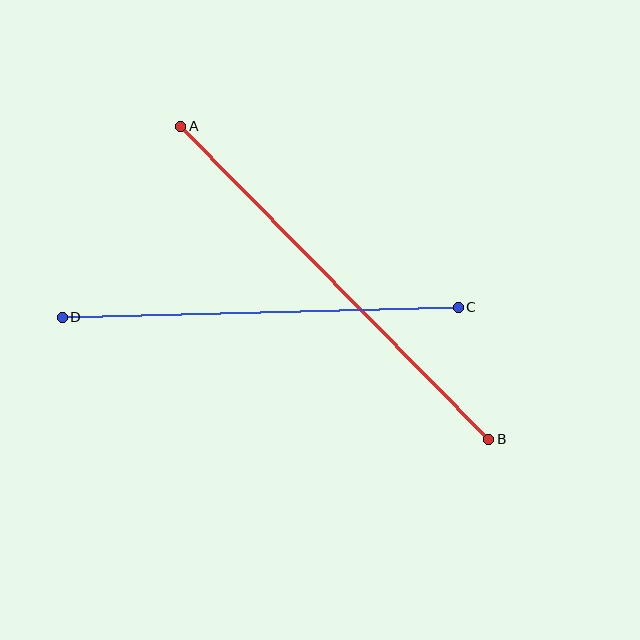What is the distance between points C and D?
The distance is approximately 396 pixels.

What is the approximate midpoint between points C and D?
The midpoint is at approximately (260, 312) pixels.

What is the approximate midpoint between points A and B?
The midpoint is at approximately (335, 283) pixels.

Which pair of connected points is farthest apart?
Points A and B are farthest apart.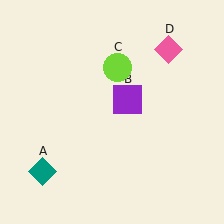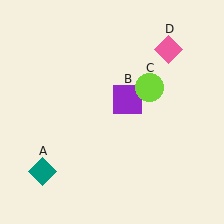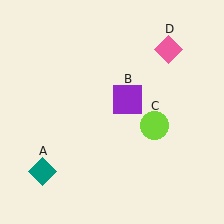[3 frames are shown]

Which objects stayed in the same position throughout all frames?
Teal diamond (object A) and purple square (object B) and pink diamond (object D) remained stationary.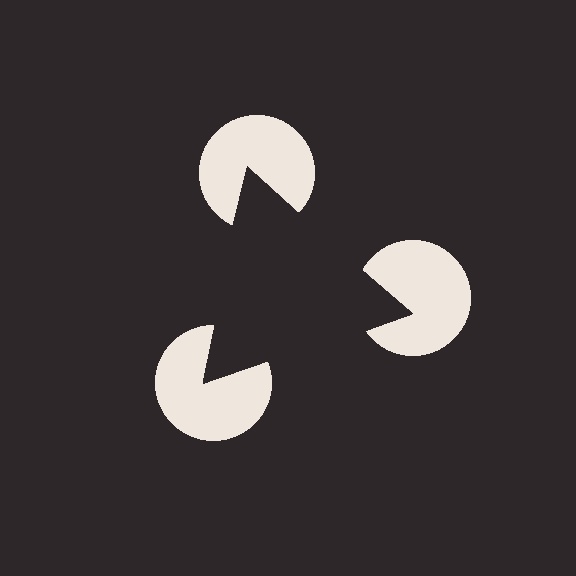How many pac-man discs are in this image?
There are 3 — one at each vertex of the illusory triangle.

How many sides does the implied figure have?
3 sides.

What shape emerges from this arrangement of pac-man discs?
An illusory triangle — its edges are inferred from the aligned wedge cuts in the pac-man discs, not physically drawn.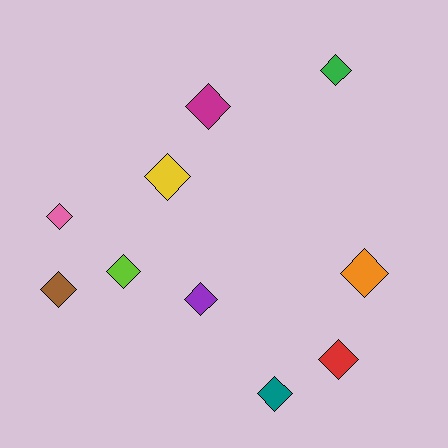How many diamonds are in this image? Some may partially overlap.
There are 10 diamonds.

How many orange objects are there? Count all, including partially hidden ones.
There is 1 orange object.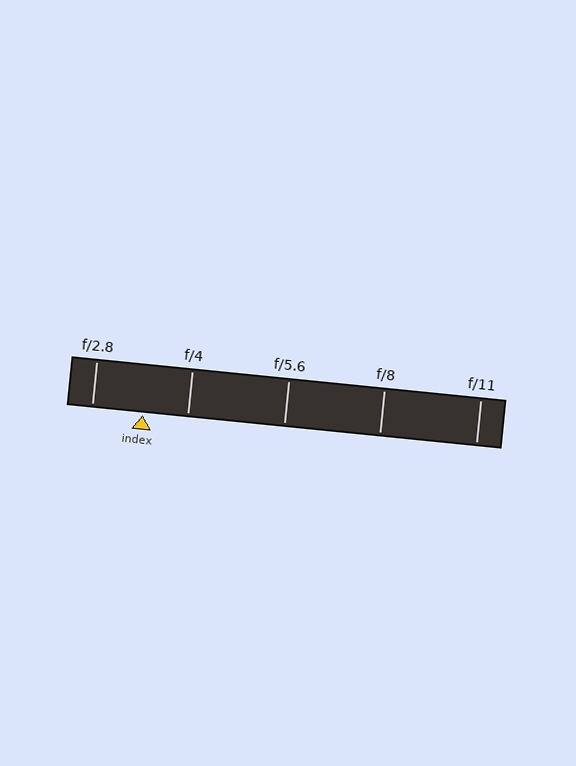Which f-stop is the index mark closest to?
The index mark is closest to f/4.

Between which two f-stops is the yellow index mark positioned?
The index mark is between f/2.8 and f/4.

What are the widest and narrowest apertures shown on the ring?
The widest aperture shown is f/2.8 and the narrowest is f/11.